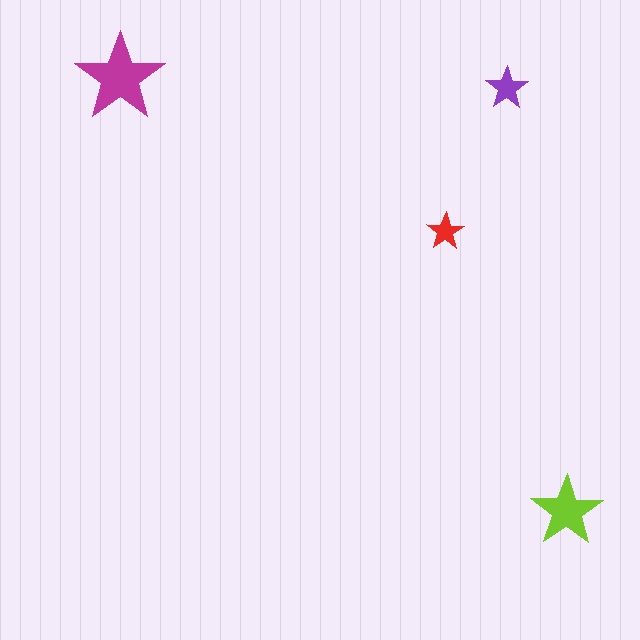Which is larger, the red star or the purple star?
The purple one.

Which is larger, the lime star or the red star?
The lime one.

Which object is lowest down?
The lime star is bottommost.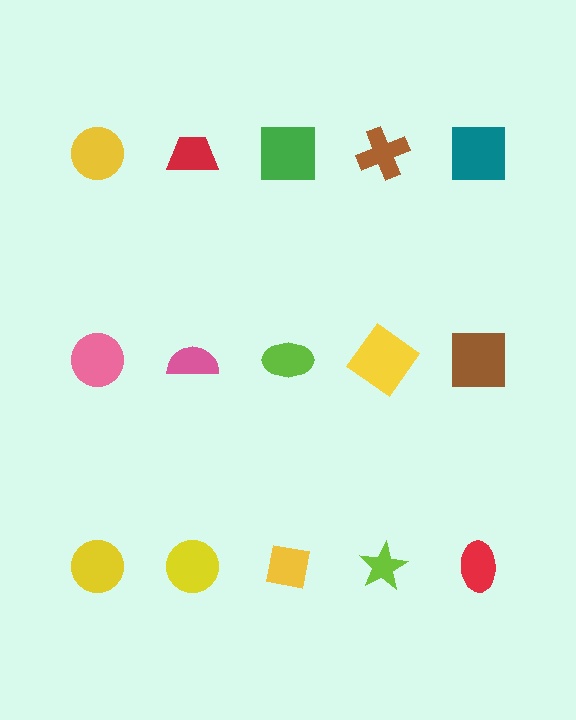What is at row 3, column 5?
A red ellipse.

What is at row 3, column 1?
A yellow circle.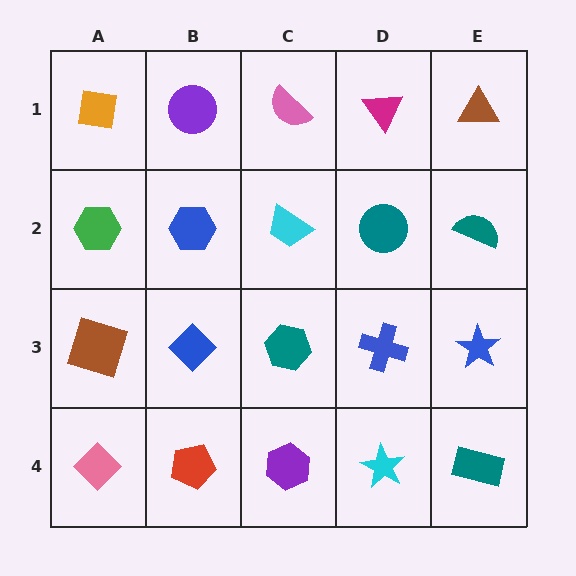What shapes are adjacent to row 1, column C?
A cyan trapezoid (row 2, column C), a purple circle (row 1, column B), a magenta triangle (row 1, column D).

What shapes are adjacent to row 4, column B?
A blue diamond (row 3, column B), a pink diamond (row 4, column A), a purple hexagon (row 4, column C).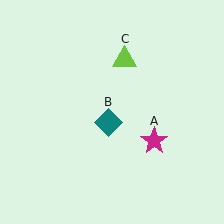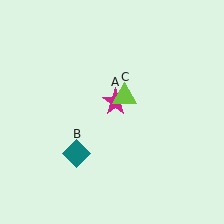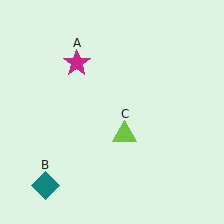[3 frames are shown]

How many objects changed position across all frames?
3 objects changed position: magenta star (object A), teal diamond (object B), lime triangle (object C).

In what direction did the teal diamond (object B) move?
The teal diamond (object B) moved down and to the left.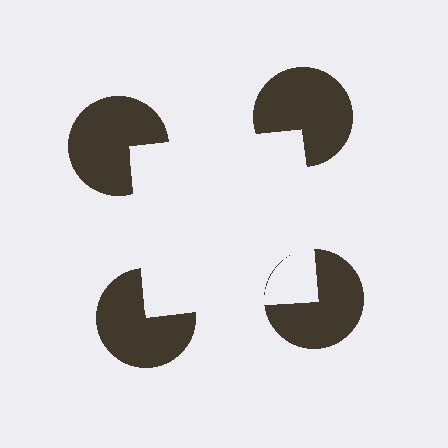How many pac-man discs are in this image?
There are 4 — one at each vertex of the illusory square.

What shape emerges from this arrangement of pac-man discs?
An illusory square — its edges are inferred from the aligned wedge cuts in the pac-man discs, not physically drawn.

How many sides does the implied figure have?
4 sides.